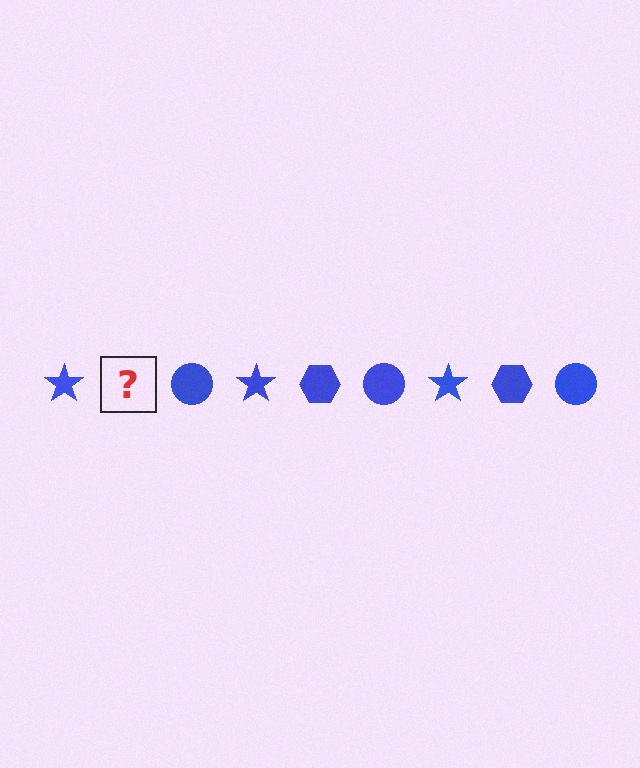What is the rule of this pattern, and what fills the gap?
The rule is that the pattern cycles through star, hexagon, circle shapes in blue. The gap should be filled with a blue hexagon.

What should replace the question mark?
The question mark should be replaced with a blue hexagon.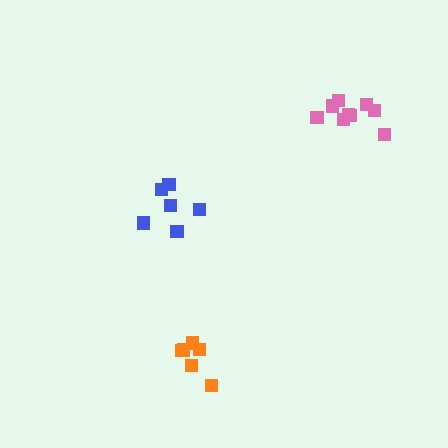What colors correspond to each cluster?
The clusters are colored: orange, blue, pink.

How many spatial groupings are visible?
There are 3 spatial groupings.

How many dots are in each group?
Group 1: 6 dots, Group 2: 6 dots, Group 3: 9 dots (21 total).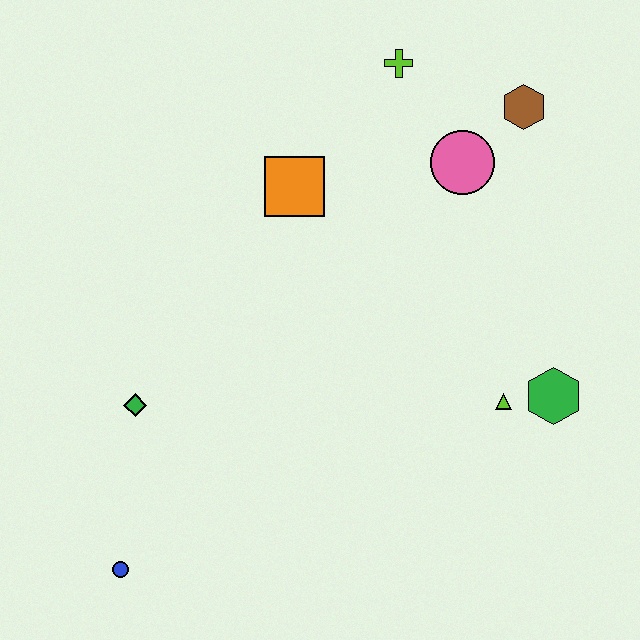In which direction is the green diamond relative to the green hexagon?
The green diamond is to the left of the green hexagon.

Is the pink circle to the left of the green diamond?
No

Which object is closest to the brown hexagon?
The pink circle is closest to the brown hexagon.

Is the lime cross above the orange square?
Yes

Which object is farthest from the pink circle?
The blue circle is farthest from the pink circle.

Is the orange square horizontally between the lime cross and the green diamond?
Yes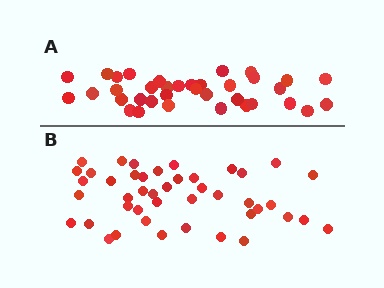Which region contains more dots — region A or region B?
Region B (the bottom region) has more dots.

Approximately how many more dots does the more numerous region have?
Region B has roughly 8 or so more dots than region A.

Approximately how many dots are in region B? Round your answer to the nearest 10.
About 40 dots. (The exact count is 44, which rounds to 40.)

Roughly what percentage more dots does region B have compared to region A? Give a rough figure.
About 20% more.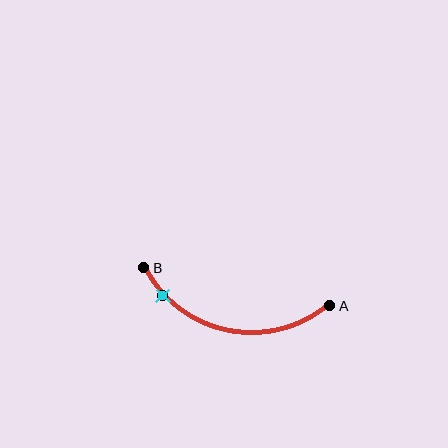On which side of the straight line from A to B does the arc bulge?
The arc bulges below the straight line connecting A and B.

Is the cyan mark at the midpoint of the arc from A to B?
No. The cyan mark lies on the arc but is closer to endpoint B. The arc midpoint would be at the point on the curve equidistant along the arc from both A and B.